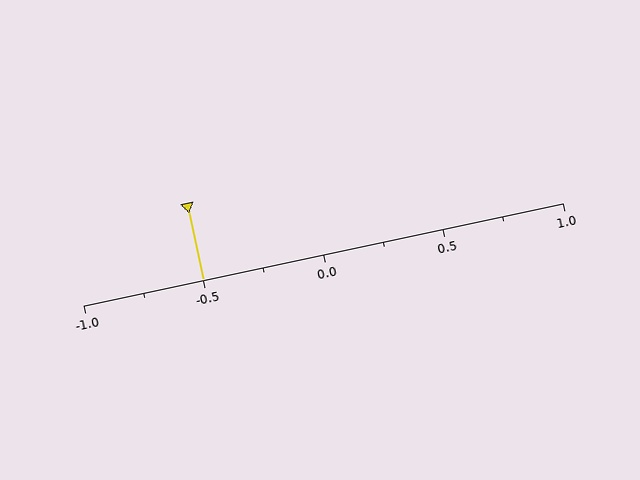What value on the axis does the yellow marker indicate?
The marker indicates approximately -0.5.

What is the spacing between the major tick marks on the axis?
The major ticks are spaced 0.5 apart.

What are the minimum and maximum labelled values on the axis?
The axis runs from -1.0 to 1.0.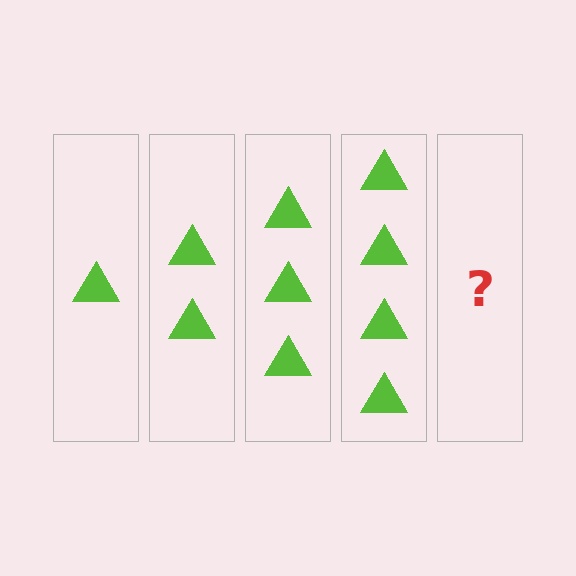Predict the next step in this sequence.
The next step is 5 triangles.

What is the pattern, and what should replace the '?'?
The pattern is that each step adds one more triangle. The '?' should be 5 triangles.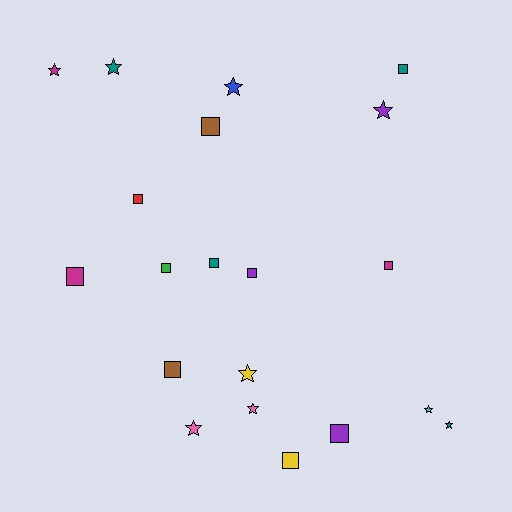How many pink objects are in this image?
There are 2 pink objects.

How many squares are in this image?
There are 11 squares.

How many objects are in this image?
There are 20 objects.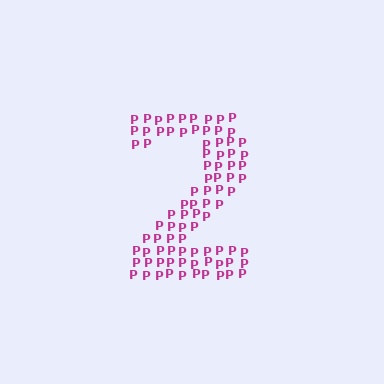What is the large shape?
The large shape is the digit 2.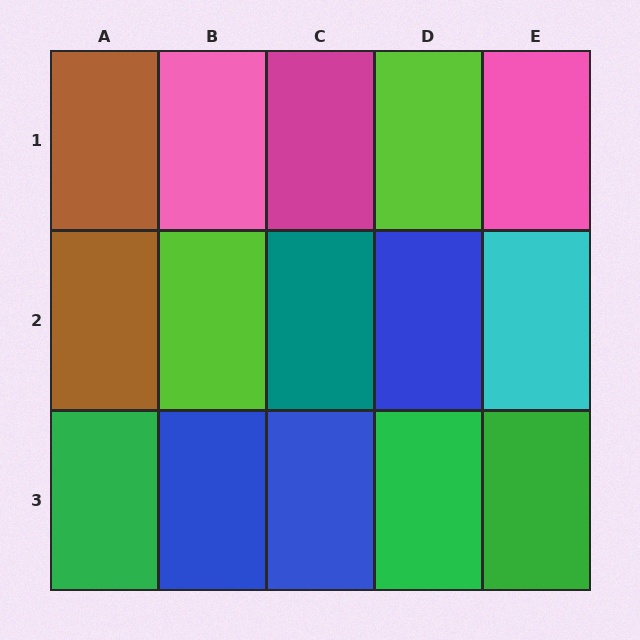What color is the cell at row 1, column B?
Pink.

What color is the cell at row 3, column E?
Green.